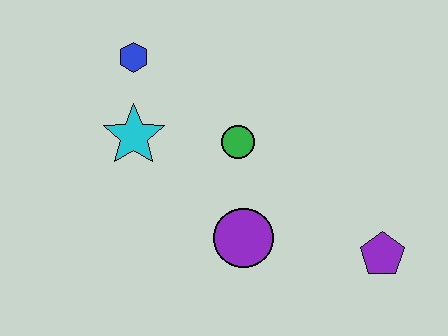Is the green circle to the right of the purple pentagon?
No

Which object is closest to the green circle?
The purple circle is closest to the green circle.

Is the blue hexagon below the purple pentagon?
No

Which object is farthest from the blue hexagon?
The purple pentagon is farthest from the blue hexagon.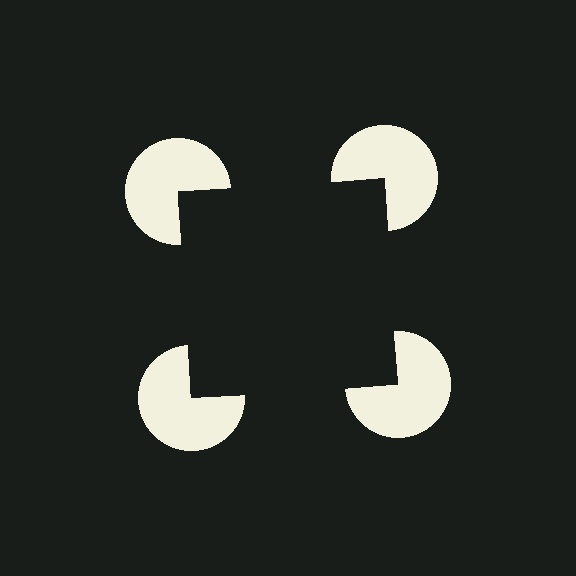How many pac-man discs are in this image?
There are 4 — one at each vertex of the illusory square.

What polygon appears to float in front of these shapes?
An illusory square — its edges are inferred from the aligned wedge cuts in the pac-man discs, not physically drawn.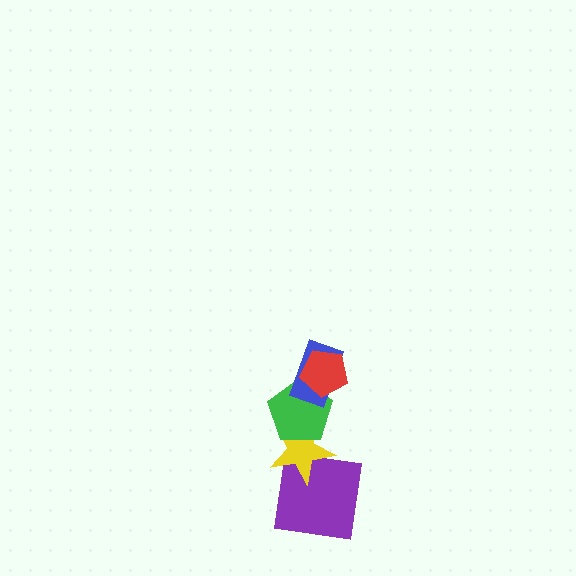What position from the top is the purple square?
The purple square is 5th from the top.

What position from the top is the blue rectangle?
The blue rectangle is 2nd from the top.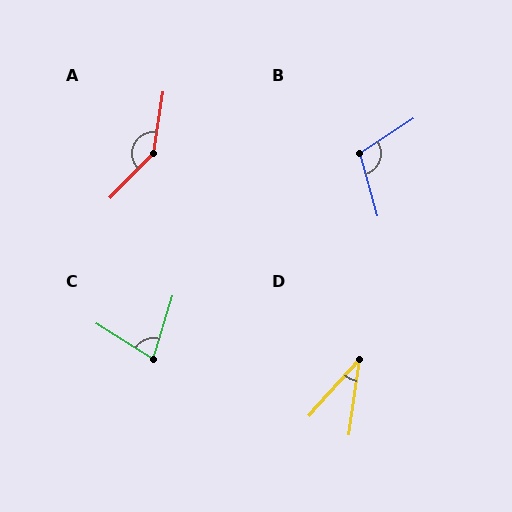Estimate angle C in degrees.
Approximately 75 degrees.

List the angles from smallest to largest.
D (34°), C (75°), B (108°), A (144°).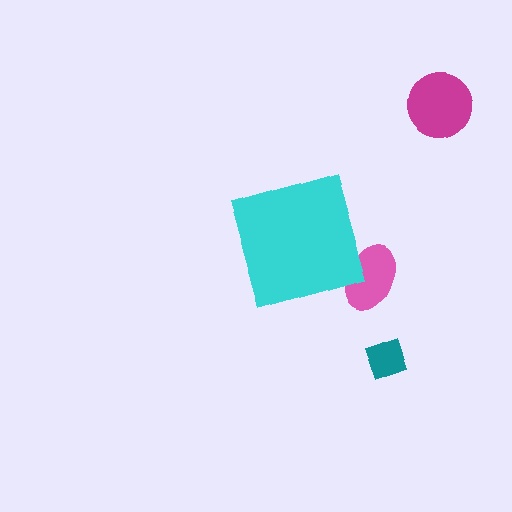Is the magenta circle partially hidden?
No, the magenta circle is fully visible.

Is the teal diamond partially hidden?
No, the teal diamond is fully visible.